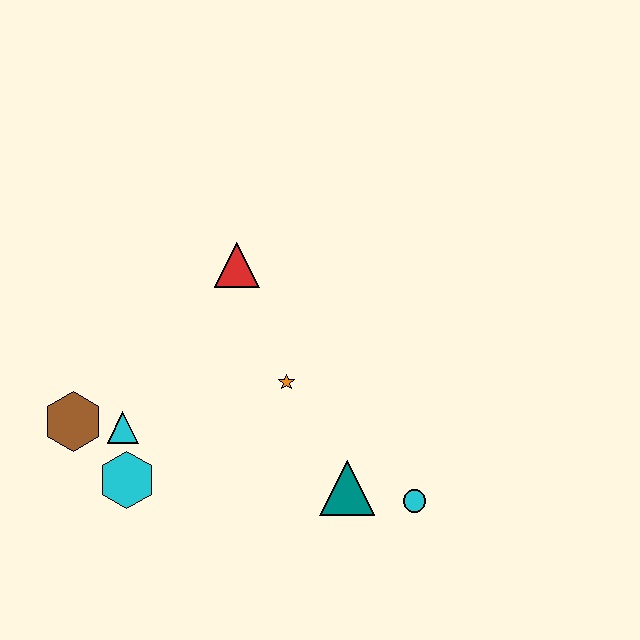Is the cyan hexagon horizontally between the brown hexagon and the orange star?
Yes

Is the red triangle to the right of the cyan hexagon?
Yes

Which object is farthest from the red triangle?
The cyan circle is farthest from the red triangle.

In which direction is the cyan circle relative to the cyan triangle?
The cyan circle is to the right of the cyan triangle.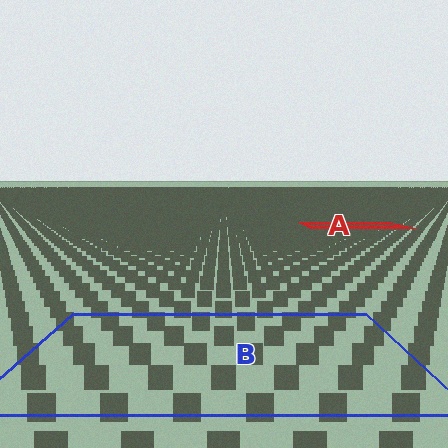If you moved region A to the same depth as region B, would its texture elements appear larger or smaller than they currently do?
They would appear larger. At a closer depth, the same texture elements are projected at a bigger on-screen size.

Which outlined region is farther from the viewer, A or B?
Region A is farther from the viewer — the texture elements inside it appear smaller and more densely packed.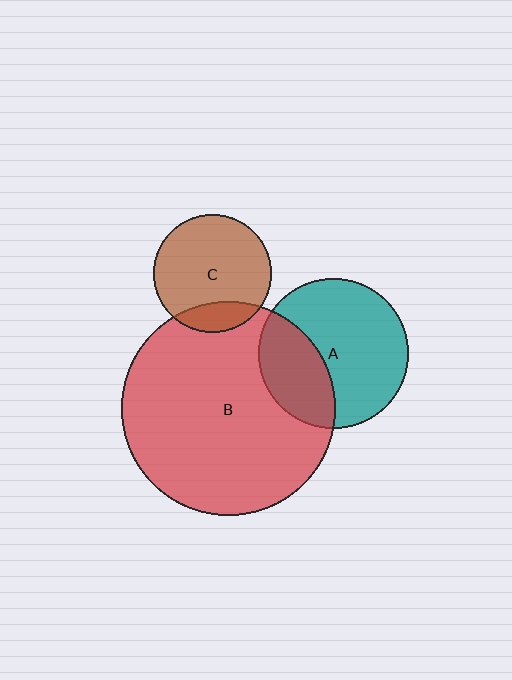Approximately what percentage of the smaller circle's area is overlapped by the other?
Approximately 15%.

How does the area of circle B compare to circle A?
Approximately 2.0 times.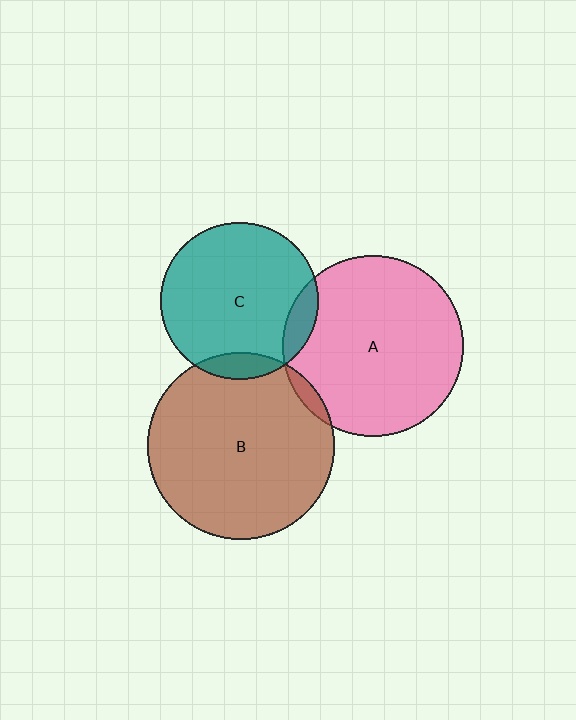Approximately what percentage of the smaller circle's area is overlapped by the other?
Approximately 10%.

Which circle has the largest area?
Circle B (brown).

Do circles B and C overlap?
Yes.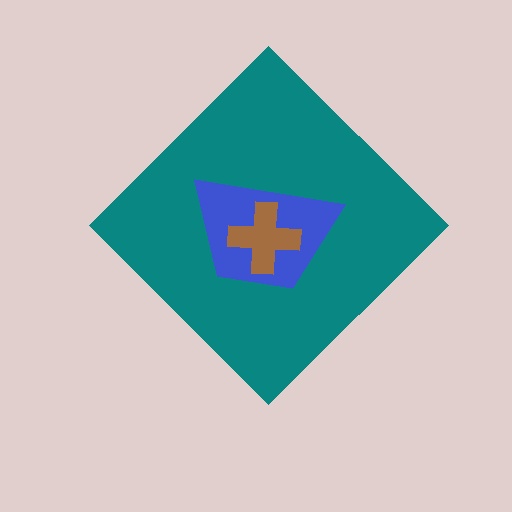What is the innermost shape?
The brown cross.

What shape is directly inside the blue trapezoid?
The brown cross.